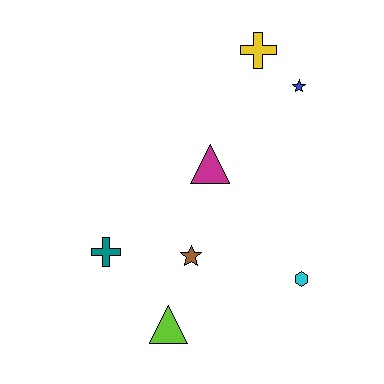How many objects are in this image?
There are 7 objects.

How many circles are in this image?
There are no circles.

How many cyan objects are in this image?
There is 1 cyan object.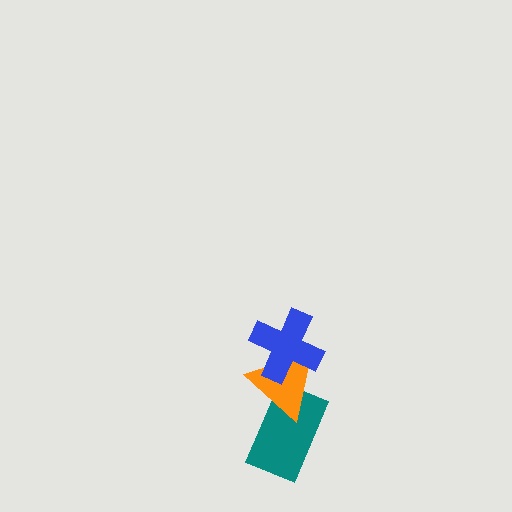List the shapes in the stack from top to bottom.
From top to bottom: the blue cross, the orange triangle, the teal rectangle.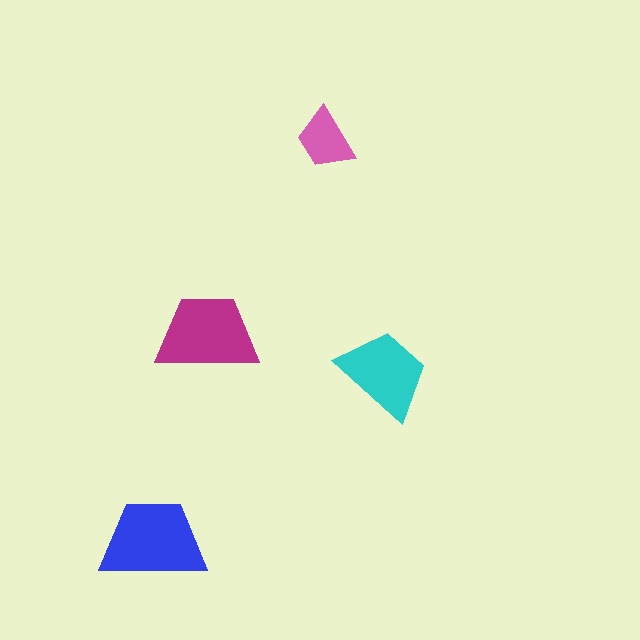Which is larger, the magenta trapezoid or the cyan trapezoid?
The magenta one.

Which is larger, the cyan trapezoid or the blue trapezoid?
The blue one.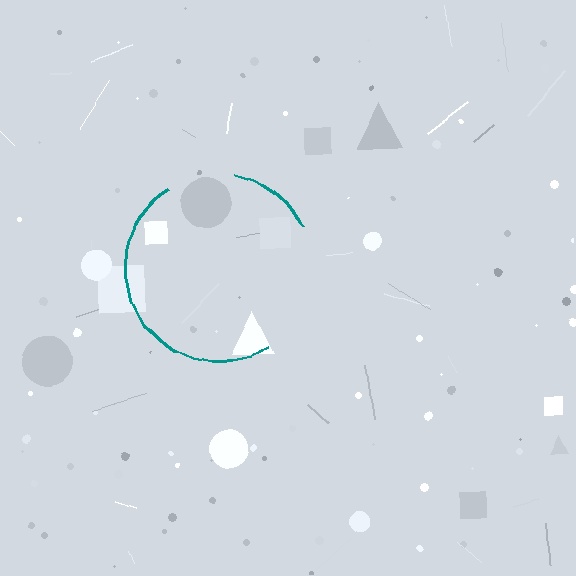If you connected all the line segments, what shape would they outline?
They would outline a circle.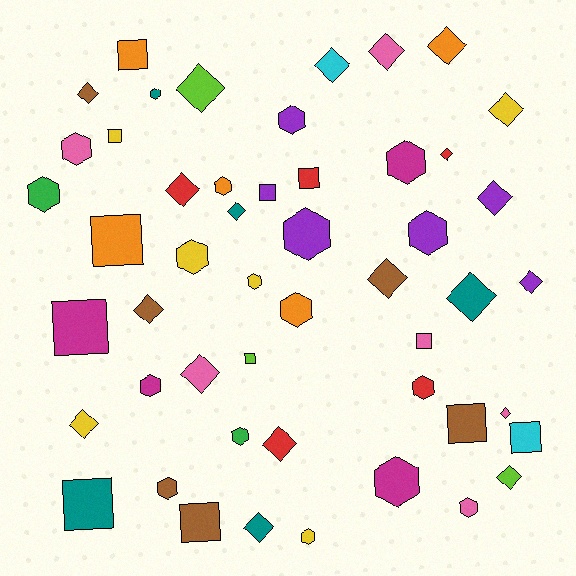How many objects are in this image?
There are 50 objects.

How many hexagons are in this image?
There are 18 hexagons.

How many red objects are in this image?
There are 5 red objects.